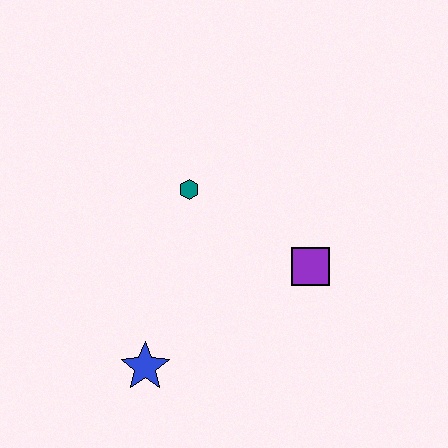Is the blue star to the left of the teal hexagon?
Yes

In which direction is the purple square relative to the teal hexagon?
The purple square is to the right of the teal hexagon.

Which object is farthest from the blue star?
The purple square is farthest from the blue star.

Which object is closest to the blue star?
The teal hexagon is closest to the blue star.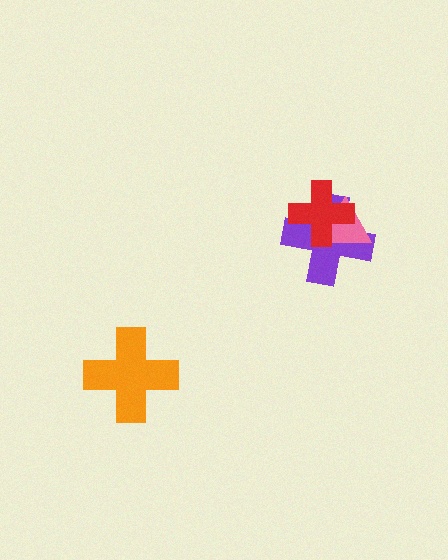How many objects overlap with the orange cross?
0 objects overlap with the orange cross.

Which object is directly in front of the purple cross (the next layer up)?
The pink triangle is directly in front of the purple cross.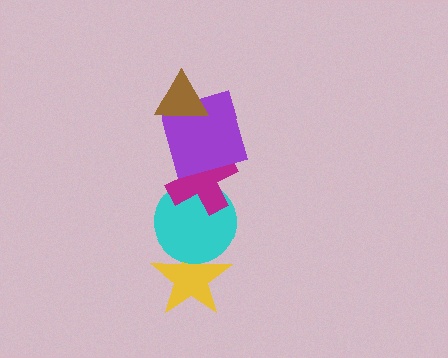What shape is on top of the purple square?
The brown triangle is on top of the purple square.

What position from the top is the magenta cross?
The magenta cross is 3rd from the top.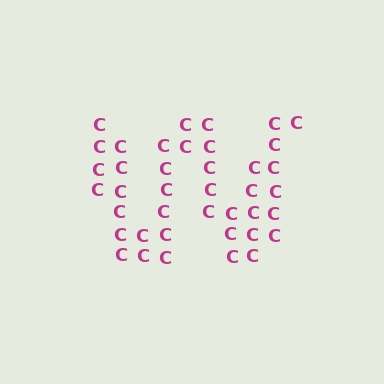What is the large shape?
The large shape is the letter W.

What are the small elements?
The small elements are letter C's.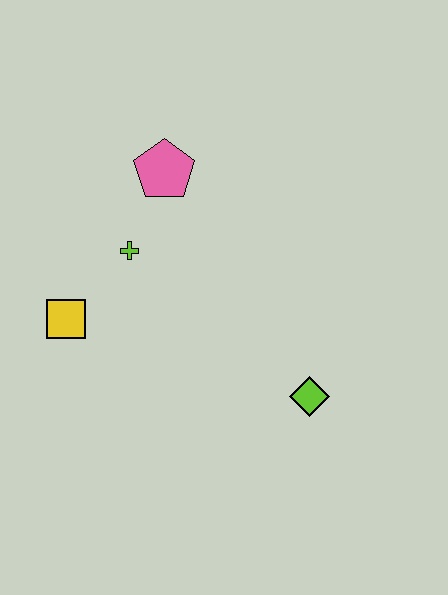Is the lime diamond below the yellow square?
Yes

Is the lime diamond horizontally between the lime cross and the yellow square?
No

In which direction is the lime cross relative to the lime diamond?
The lime cross is to the left of the lime diamond.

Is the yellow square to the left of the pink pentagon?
Yes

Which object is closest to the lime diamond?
The lime cross is closest to the lime diamond.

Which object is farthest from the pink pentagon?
The lime diamond is farthest from the pink pentagon.